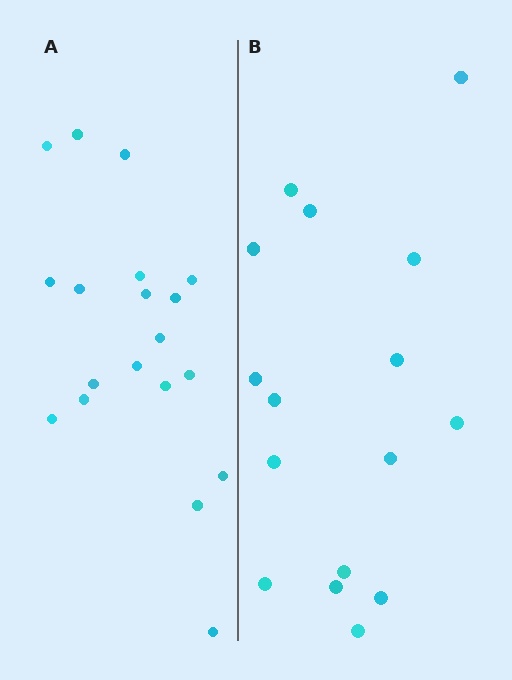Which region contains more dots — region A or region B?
Region A (the left region) has more dots.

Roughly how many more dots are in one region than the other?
Region A has just a few more — roughly 2 or 3 more dots than region B.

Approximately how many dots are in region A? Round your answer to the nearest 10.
About 20 dots. (The exact count is 19, which rounds to 20.)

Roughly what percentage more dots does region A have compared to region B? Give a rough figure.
About 20% more.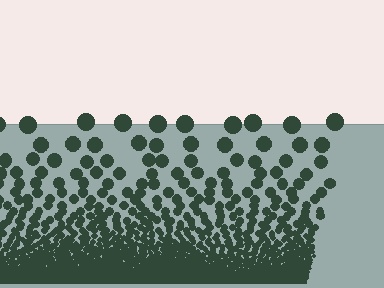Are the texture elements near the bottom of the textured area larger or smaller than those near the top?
Smaller. The gradient is inverted — elements near the bottom are smaller and denser.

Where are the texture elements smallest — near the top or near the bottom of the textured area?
Near the bottom.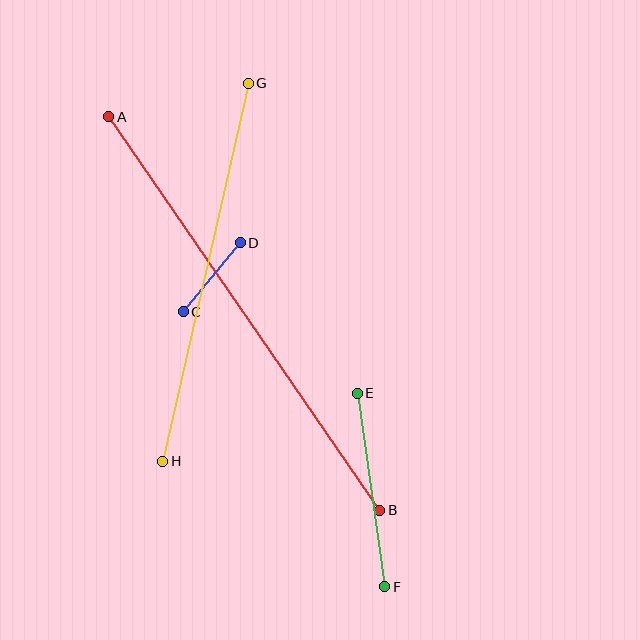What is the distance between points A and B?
The distance is approximately 478 pixels.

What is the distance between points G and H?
The distance is approximately 388 pixels.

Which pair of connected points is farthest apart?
Points A and B are farthest apart.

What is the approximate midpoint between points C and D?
The midpoint is at approximately (212, 277) pixels.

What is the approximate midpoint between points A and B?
The midpoint is at approximately (244, 314) pixels.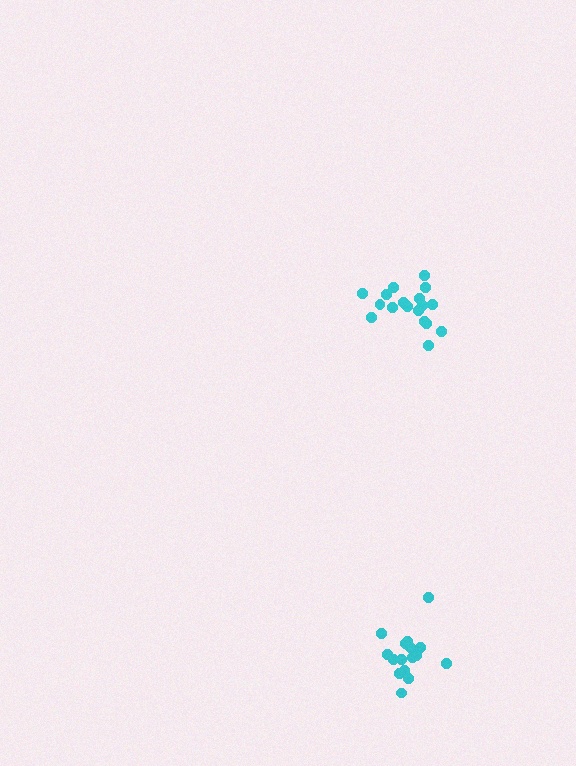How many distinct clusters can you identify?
There are 2 distinct clusters.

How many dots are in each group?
Group 1: 17 dots, Group 2: 18 dots (35 total).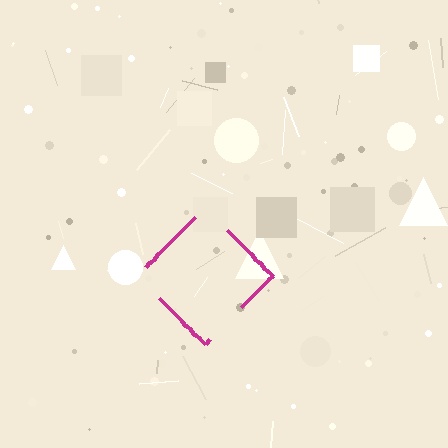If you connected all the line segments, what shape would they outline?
They would outline a diamond.